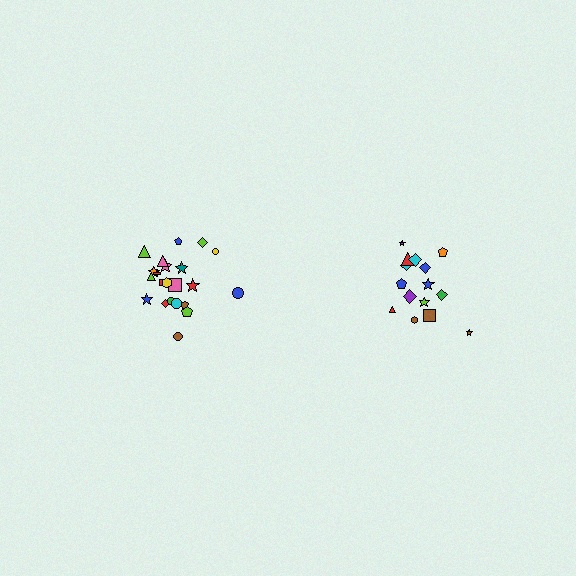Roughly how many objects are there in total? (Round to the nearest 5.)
Roughly 35 objects in total.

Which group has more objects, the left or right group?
The left group.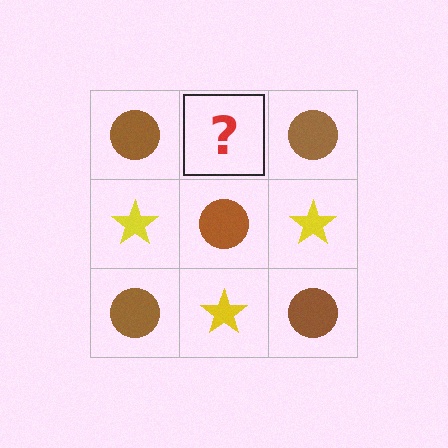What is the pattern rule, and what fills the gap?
The rule is that it alternates brown circle and yellow star in a checkerboard pattern. The gap should be filled with a yellow star.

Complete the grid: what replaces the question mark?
The question mark should be replaced with a yellow star.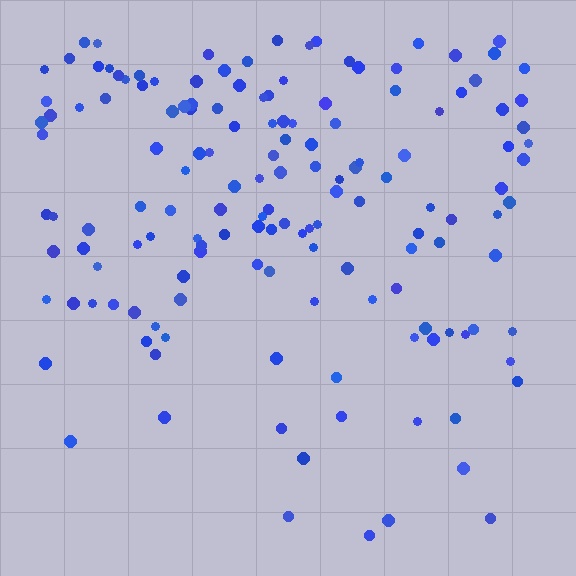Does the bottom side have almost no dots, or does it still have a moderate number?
Still a moderate number, just noticeably fewer than the top.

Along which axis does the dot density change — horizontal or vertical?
Vertical.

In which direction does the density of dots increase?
From bottom to top, with the top side densest.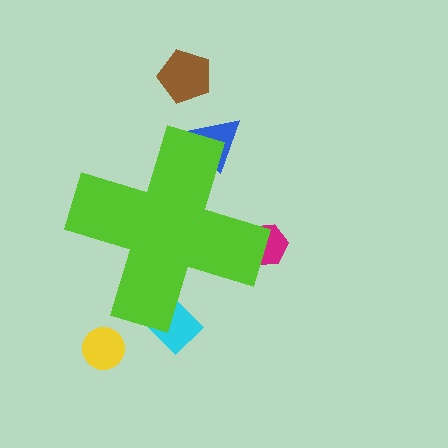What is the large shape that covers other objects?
A lime cross.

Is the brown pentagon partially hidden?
No, the brown pentagon is fully visible.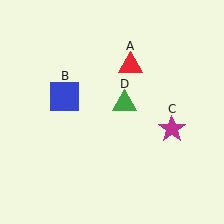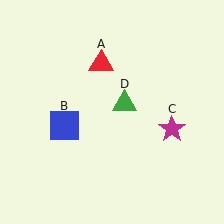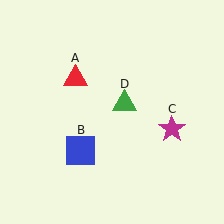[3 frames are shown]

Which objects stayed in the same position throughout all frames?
Magenta star (object C) and green triangle (object D) remained stationary.